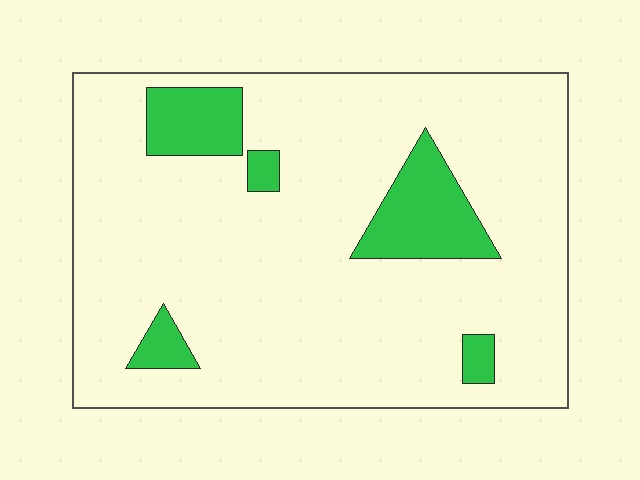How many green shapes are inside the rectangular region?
5.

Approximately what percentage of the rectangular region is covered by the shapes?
Approximately 15%.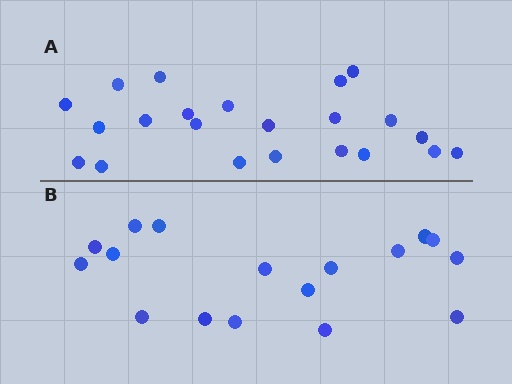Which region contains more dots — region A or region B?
Region A (the top region) has more dots.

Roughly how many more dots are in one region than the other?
Region A has about 5 more dots than region B.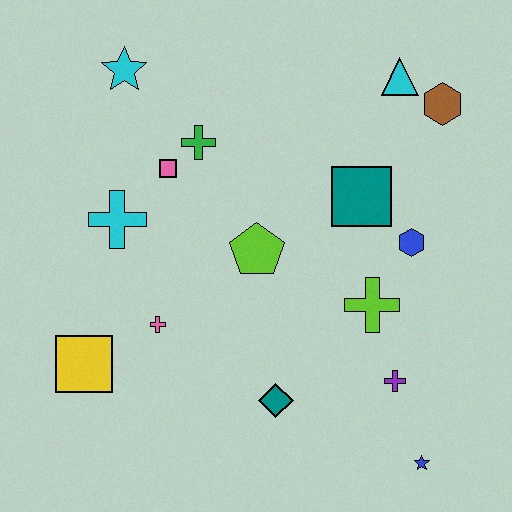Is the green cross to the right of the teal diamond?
No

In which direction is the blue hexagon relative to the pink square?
The blue hexagon is to the right of the pink square.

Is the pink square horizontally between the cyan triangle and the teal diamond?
No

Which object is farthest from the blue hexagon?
The yellow square is farthest from the blue hexagon.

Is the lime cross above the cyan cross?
No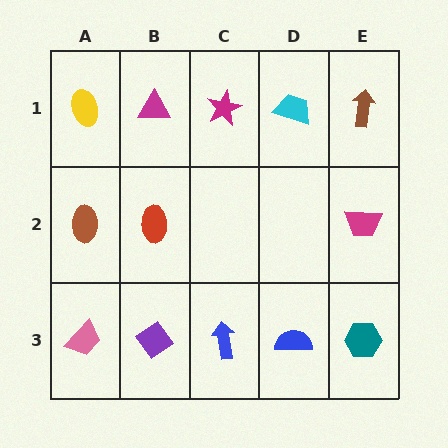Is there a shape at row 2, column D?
No, that cell is empty.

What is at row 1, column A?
A yellow ellipse.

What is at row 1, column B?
A magenta triangle.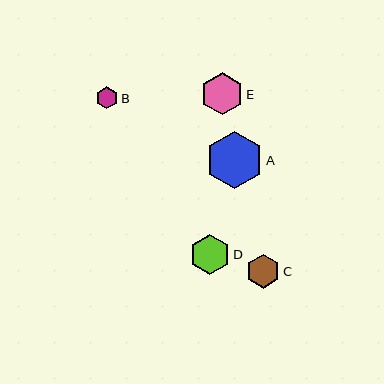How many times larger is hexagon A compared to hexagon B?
Hexagon A is approximately 2.6 times the size of hexagon B.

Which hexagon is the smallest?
Hexagon B is the smallest with a size of approximately 22 pixels.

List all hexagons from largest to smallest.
From largest to smallest: A, E, D, C, B.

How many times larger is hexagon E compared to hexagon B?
Hexagon E is approximately 1.9 times the size of hexagon B.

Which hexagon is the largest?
Hexagon A is the largest with a size of approximately 57 pixels.